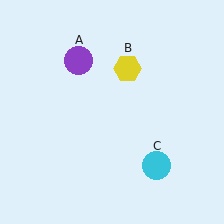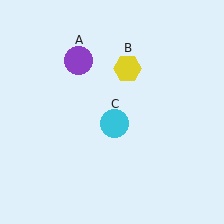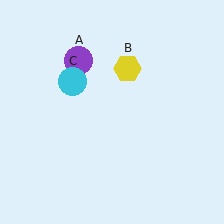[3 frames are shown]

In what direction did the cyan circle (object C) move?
The cyan circle (object C) moved up and to the left.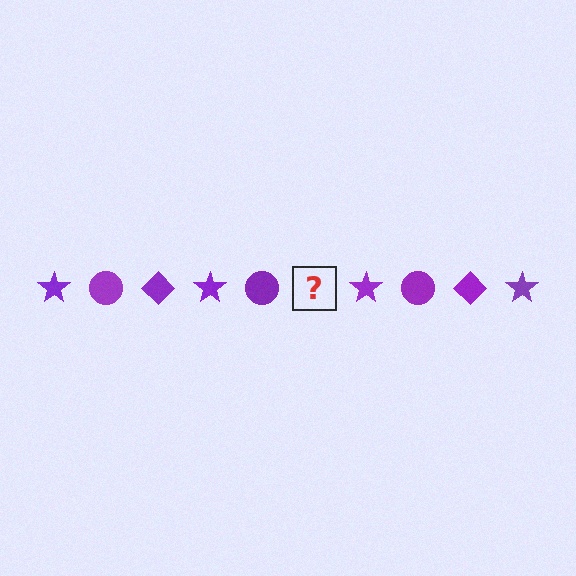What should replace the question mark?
The question mark should be replaced with a purple diamond.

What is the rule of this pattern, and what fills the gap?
The rule is that the pattern cycles through star, circle, diamond shapes in purple. The gap should be filled with a purple diamond.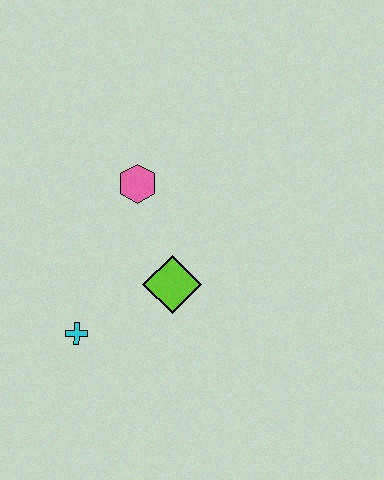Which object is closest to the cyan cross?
The lime diamond is closest to the cyan cross.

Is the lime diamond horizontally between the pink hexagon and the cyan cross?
No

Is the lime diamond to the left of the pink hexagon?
No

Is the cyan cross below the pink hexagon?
Yes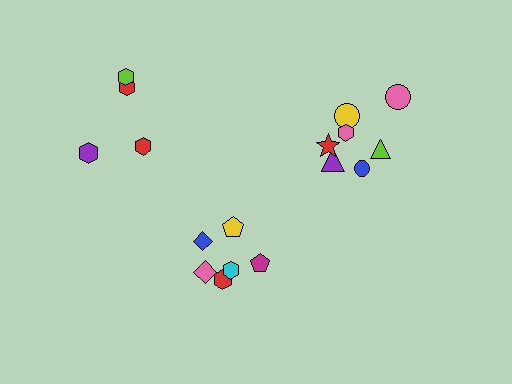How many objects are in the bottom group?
There are 6 objects.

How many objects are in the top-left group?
There are 4 objects.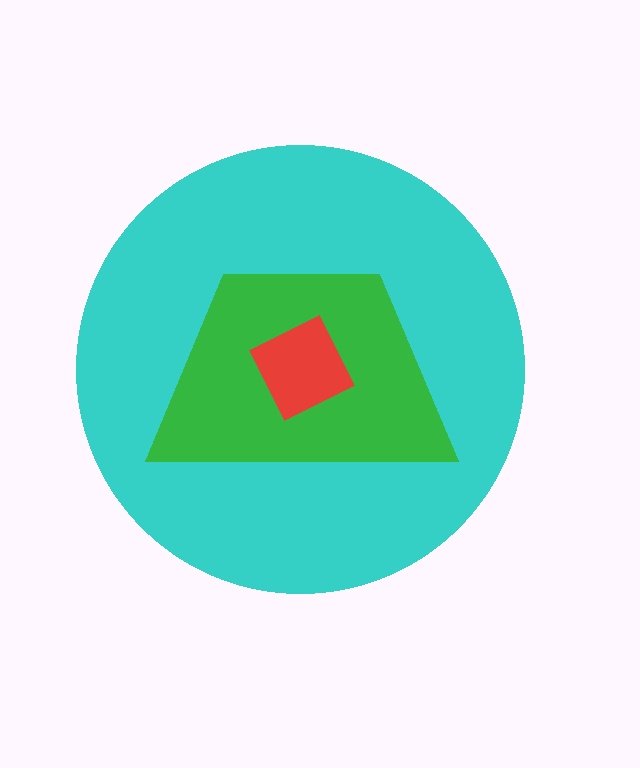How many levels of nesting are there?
3.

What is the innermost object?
The red square.